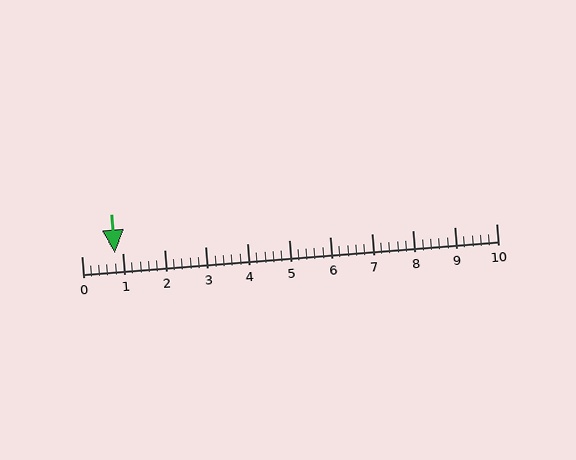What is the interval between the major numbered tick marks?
The major tick marks are spaced 1 units apart.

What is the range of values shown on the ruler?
The ruler shows values from 0 to 10.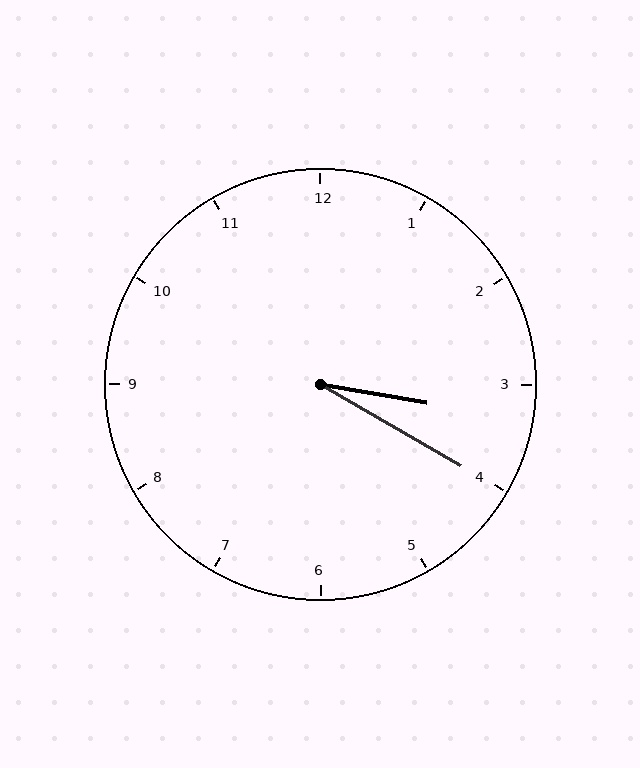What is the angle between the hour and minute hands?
Approximately 20 degrees.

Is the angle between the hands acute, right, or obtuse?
It is acute.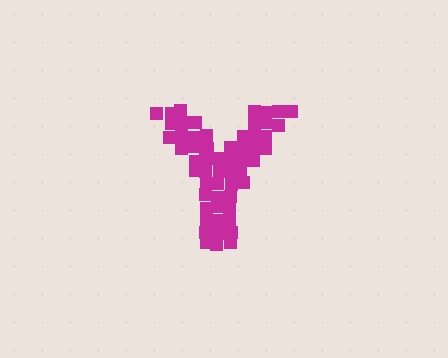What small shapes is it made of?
It is made of small squares.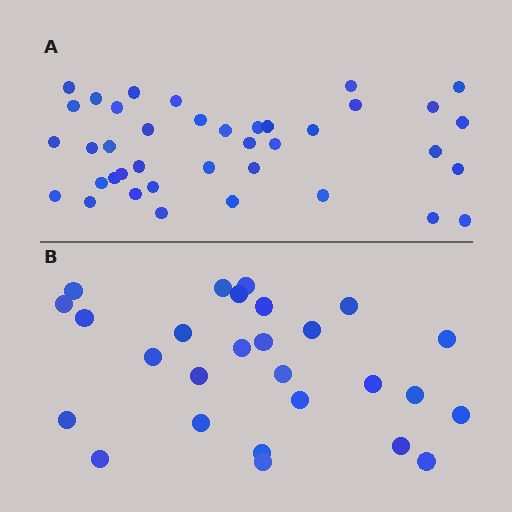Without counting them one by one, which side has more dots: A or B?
Region A (the top region) has more dots.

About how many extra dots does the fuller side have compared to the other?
Region A has roughly 12 or so more dots than region B.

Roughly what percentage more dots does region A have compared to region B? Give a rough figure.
About 45% more.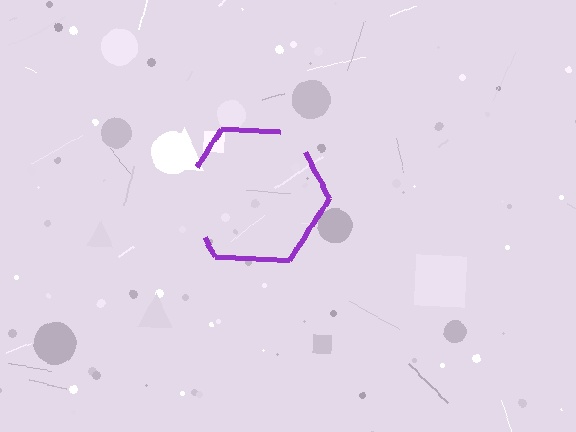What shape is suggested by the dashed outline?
The dashed outline suggests a hexagon.